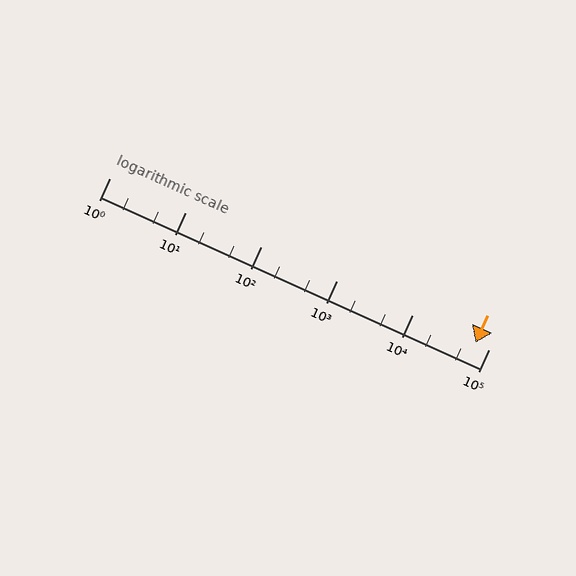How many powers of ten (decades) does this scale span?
The scale spans 5 decades, from 1 to 100000.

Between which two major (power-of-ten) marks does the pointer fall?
The pointer is between 10000 and 100000.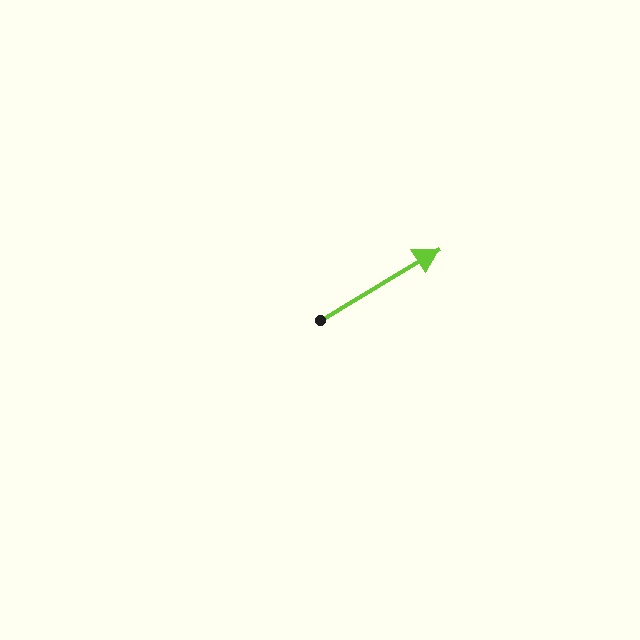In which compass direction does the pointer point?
Northeast.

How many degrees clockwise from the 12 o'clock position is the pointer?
Approximately 59 degrees.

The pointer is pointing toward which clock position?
Roughly 2 o'clock.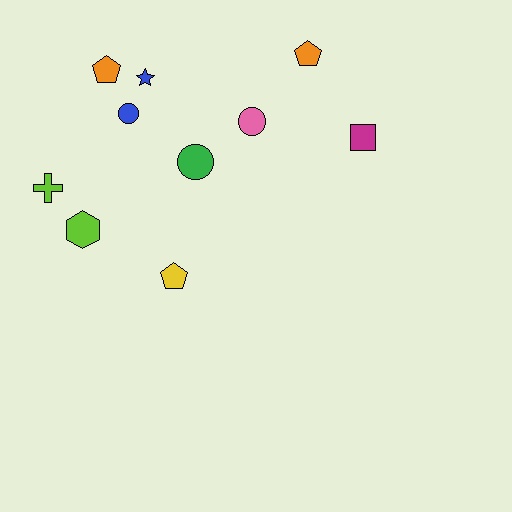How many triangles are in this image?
There are no triangles.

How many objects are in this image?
There are 10 objects.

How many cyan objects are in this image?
There are no cyan objects.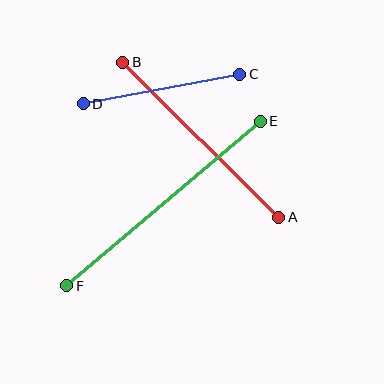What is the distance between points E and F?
The distance is approximately 254 pixels.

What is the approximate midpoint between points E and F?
The midpoint is at approximately (164, 204) pixels.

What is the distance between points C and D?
The distance is approximately 159 pixels.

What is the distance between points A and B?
The distance is approximately 220 pixels.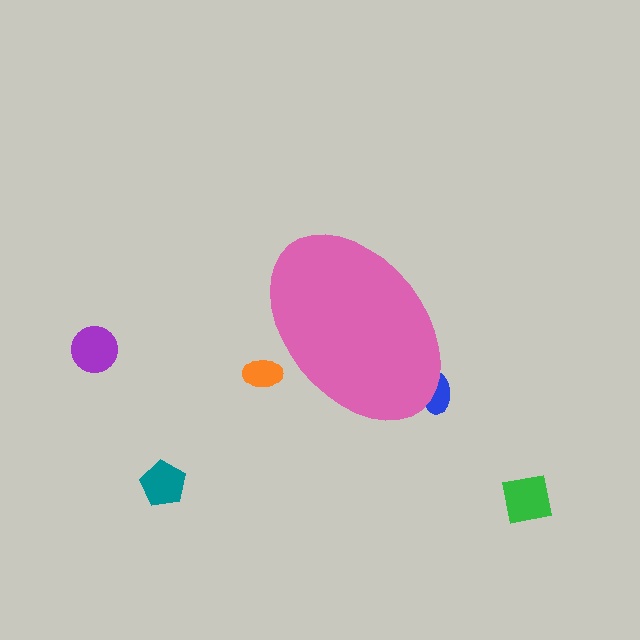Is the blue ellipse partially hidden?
Yes, the blue ellipse is partially hidden behind the pink ellipse.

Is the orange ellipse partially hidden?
Yes, the orange ellipse is partially hidden behind the pink ellipse.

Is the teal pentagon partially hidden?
No, the teal pentagon is fully visible.